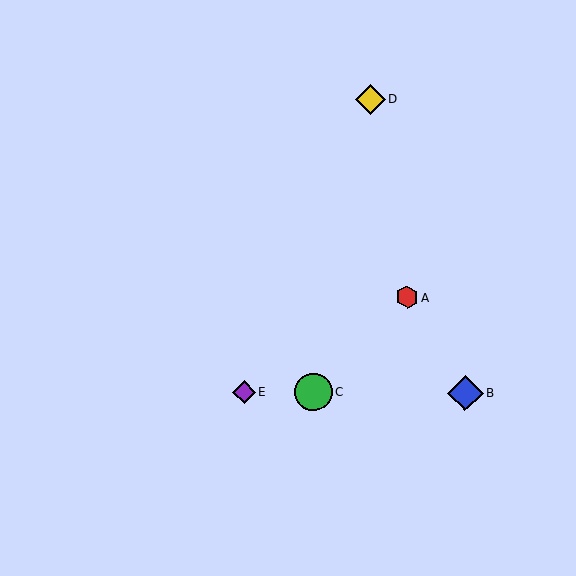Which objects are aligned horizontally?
Objects B, C, E are aligned horizontally.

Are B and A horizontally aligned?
No, B is at y≈393 and A is at y≈297.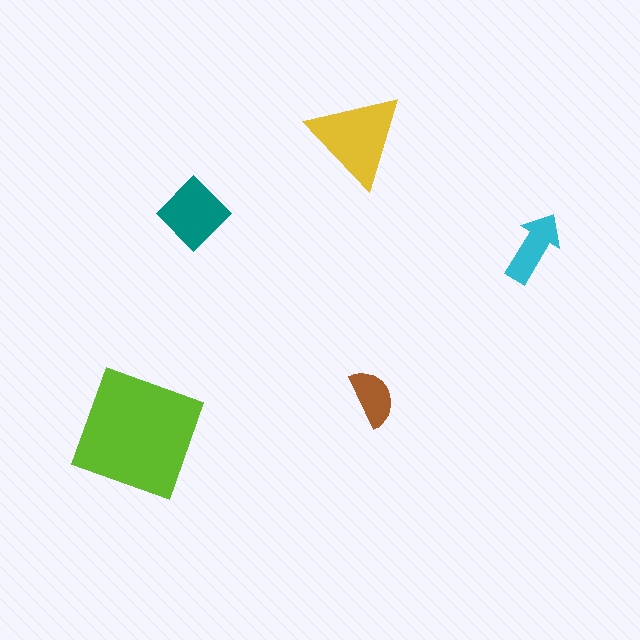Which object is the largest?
The lime square.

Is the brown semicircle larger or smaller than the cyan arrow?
Smaller.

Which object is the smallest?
The brown semicircle.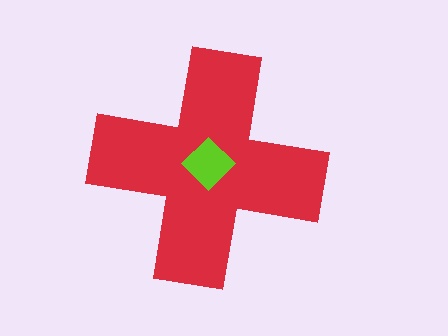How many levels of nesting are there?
2.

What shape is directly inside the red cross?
The lime diamond.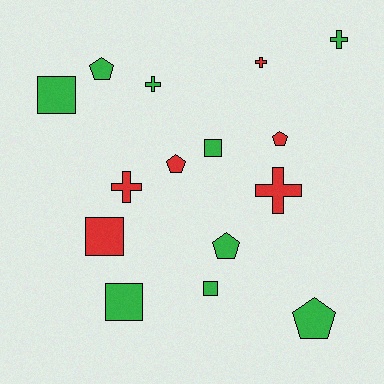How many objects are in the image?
There are 15 objects.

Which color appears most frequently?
Green, with 9 objects.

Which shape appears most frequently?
Square, with 5 objects.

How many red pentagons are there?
There are 2 red pentagons.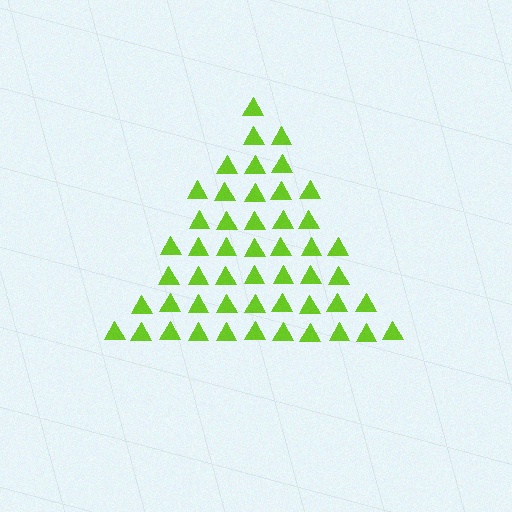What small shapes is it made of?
It is made of small triangles.